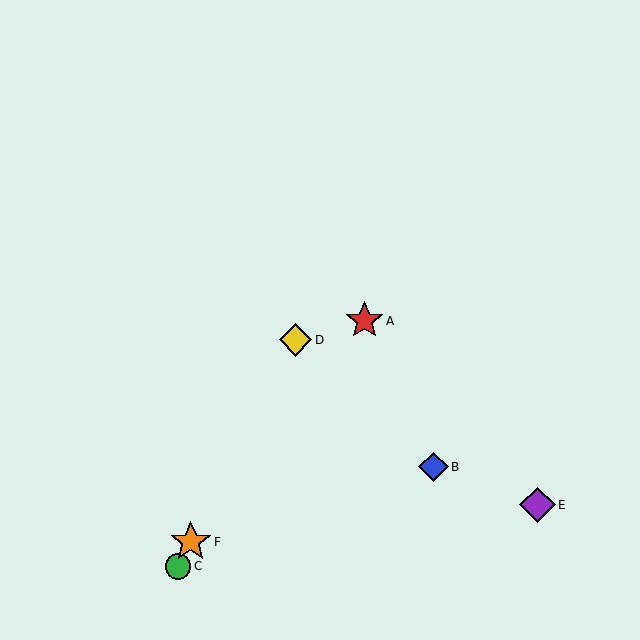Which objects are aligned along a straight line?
Objects C, D, F are aligned along a straight line.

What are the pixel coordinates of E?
Object E is at (538, 505).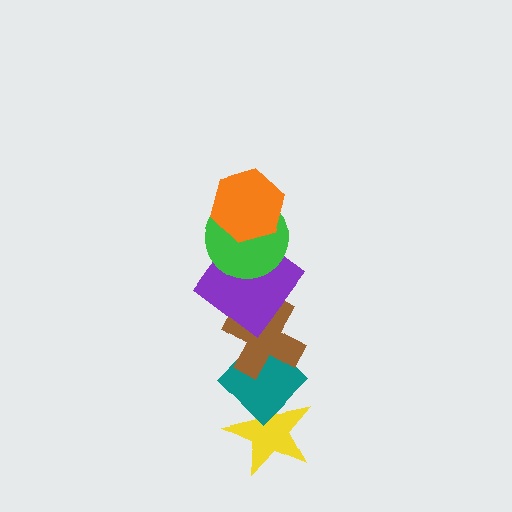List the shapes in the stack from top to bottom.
From top to bottom: the orange hexagon, the green circle, the purple diamond, the brown cross, the teal diamond, the yellow star.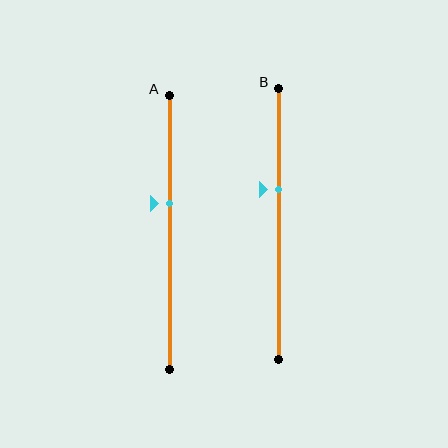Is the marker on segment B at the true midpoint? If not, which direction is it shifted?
No, the marker on segment B is shifted upward by about 13% of the segment length.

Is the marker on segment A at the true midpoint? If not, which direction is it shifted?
No, the marker on segment A is shifted upward by about 11% of the segment length.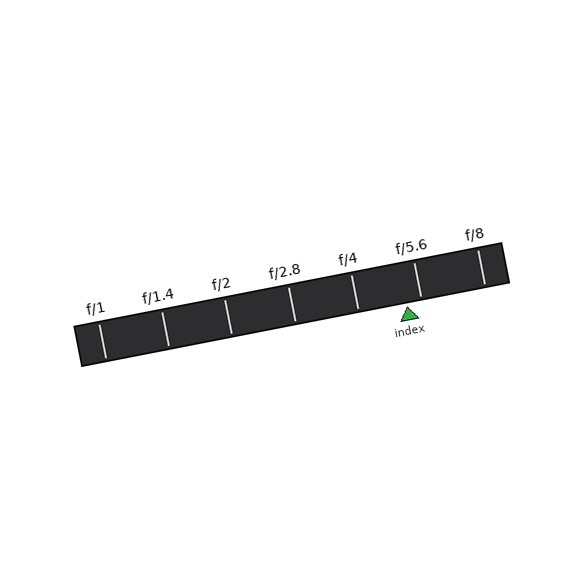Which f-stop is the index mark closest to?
The index mark is closest to f/5.6.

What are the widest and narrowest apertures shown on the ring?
The widest aperture shown is f/1 and the narrowest is f/8.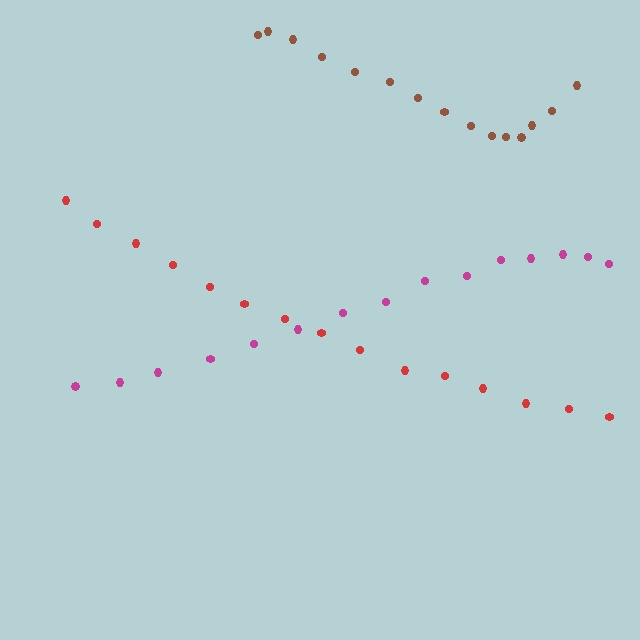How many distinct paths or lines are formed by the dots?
There are 3 distinct paths.